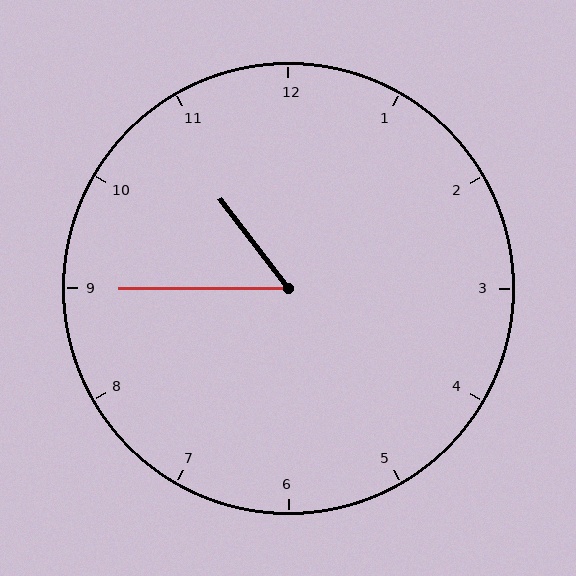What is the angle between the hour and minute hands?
Approximately 52 degrees.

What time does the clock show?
10:45.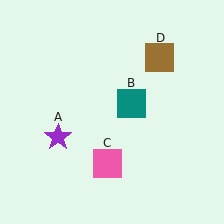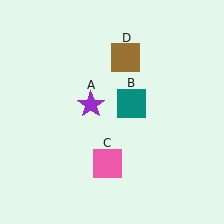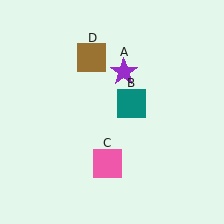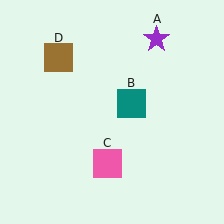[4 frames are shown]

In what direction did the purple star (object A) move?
The purple star (object A) moved up and to the right.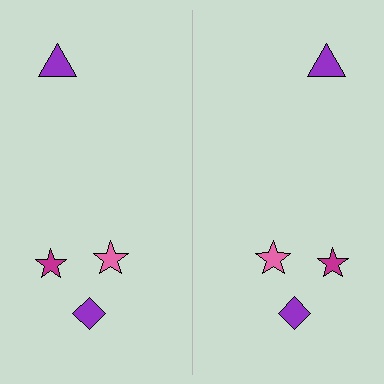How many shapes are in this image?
There are 8 shapes in this image.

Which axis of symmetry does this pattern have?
The pattern has a vertical axis of symmetry running through the center of the image.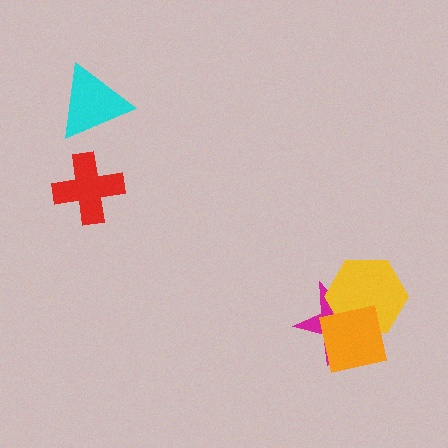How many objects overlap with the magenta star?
2 objects overlap with the magenta star.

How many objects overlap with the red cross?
0 objects overlap with the red cross.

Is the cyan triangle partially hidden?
No, no other shape covers it.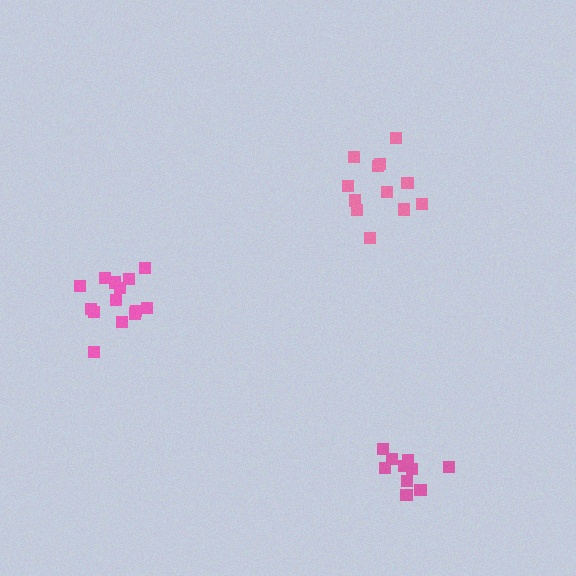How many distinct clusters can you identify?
There are 3 distinct clusters.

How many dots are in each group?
Group 1: 12 dots, Group 2: 14 dots, Group 3: 10 dots (36 total).